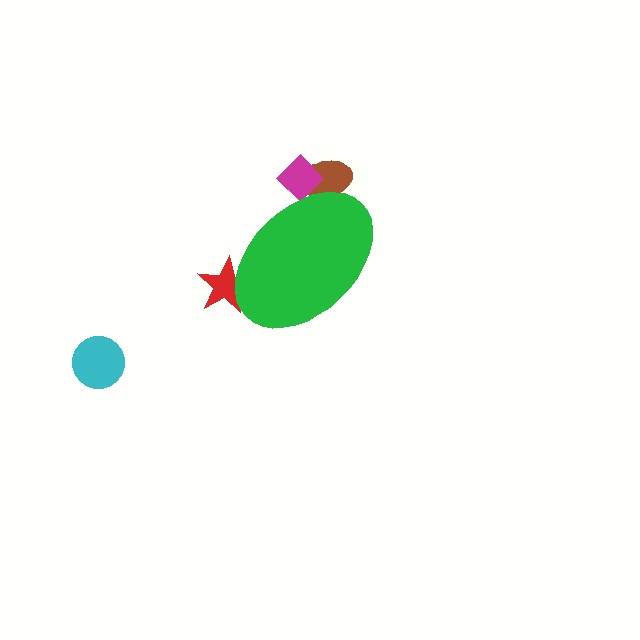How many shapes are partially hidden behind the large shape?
3 shapes are partially hidden.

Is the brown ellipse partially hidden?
Yes, the brown ellipse is partially hidden behind the green ellipse.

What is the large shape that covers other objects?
A green ellipse.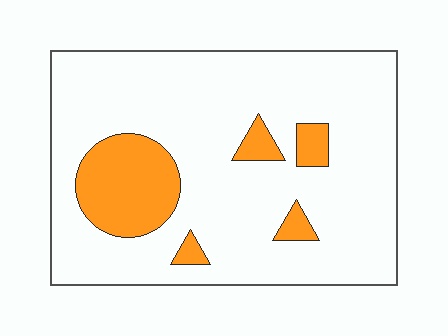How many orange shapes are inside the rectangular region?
5.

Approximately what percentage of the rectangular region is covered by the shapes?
Approximately 15%.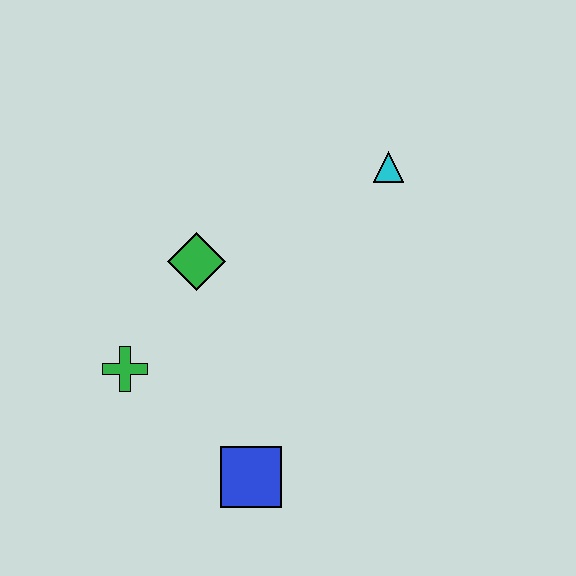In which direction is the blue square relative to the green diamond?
The blue square is below the green diamond.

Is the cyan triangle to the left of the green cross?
No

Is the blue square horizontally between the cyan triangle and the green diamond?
Yes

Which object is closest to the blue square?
The green cross is closest to the blue square.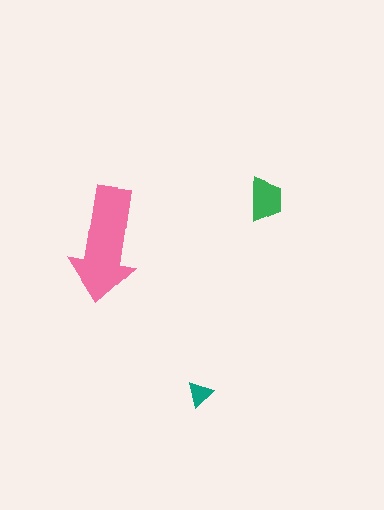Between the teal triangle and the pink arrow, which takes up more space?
The pink arrow.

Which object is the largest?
The pink arrow.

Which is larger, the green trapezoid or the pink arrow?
The pink arrow.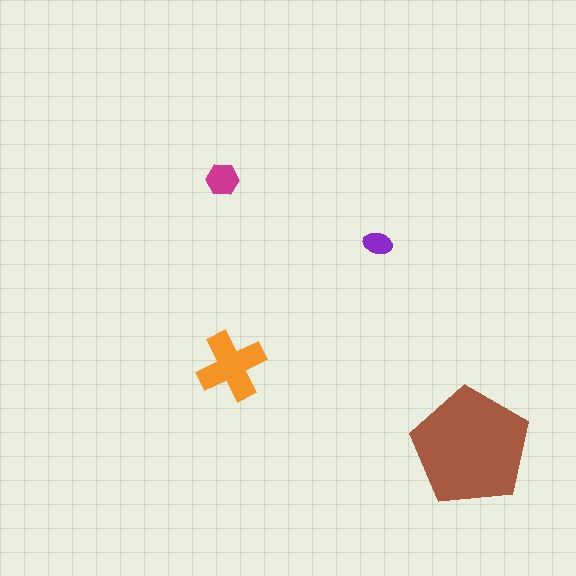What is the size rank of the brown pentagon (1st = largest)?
1st.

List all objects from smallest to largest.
The purple ellipse, the magenta hexagon, the orange cross, the brown pentagon.